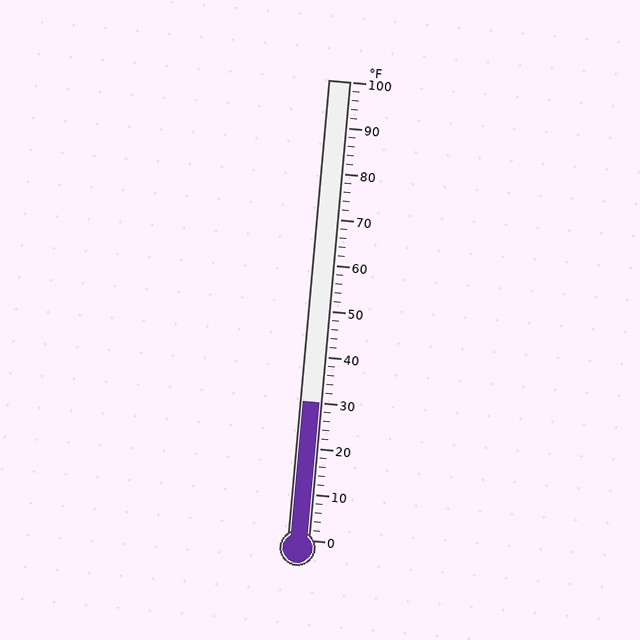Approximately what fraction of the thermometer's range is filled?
The thermometer is filled to approximately 30% of its range.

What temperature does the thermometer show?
The thermometer shows approximately 30°F.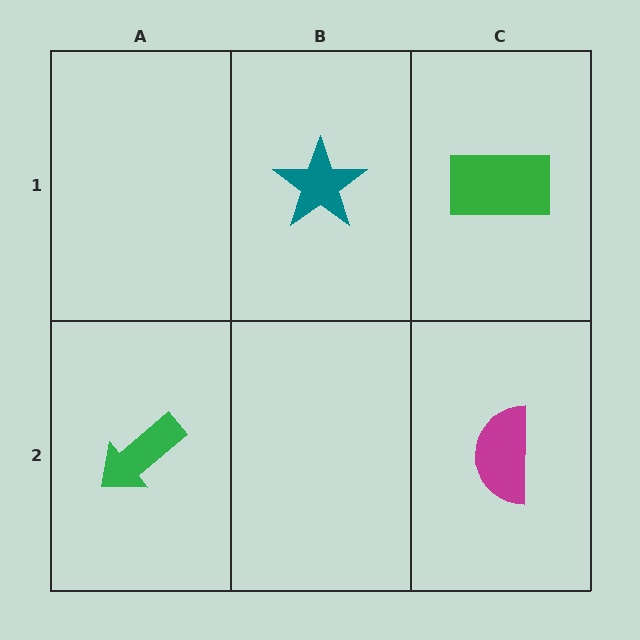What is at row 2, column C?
A magenta semicircle.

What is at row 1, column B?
A teal star.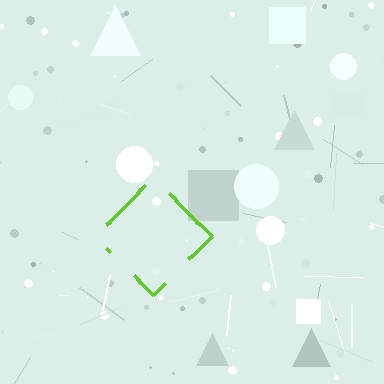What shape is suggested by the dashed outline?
The dashed outline suggests a diamond.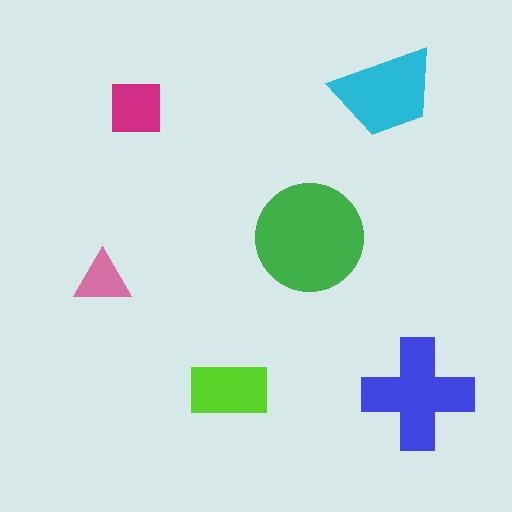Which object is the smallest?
The pink triangle.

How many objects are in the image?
There are 6 objects in the image.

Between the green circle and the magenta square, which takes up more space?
The green circle.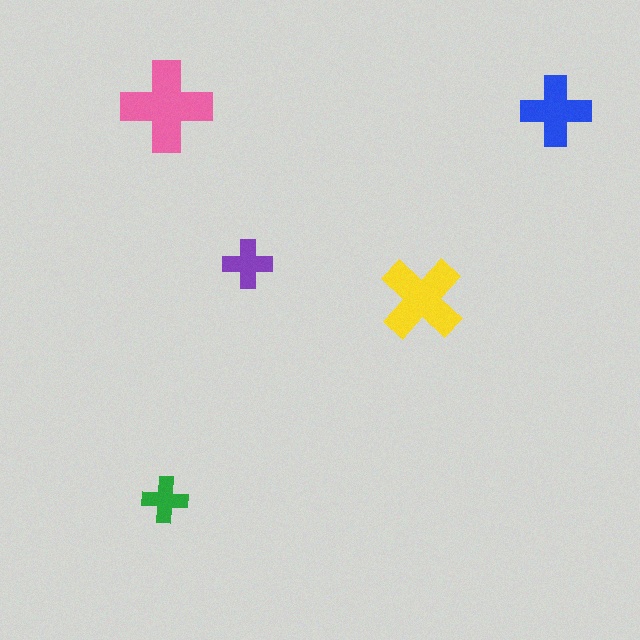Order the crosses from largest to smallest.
the pink one, the yellow one, the blue one, the purple one, the green one.